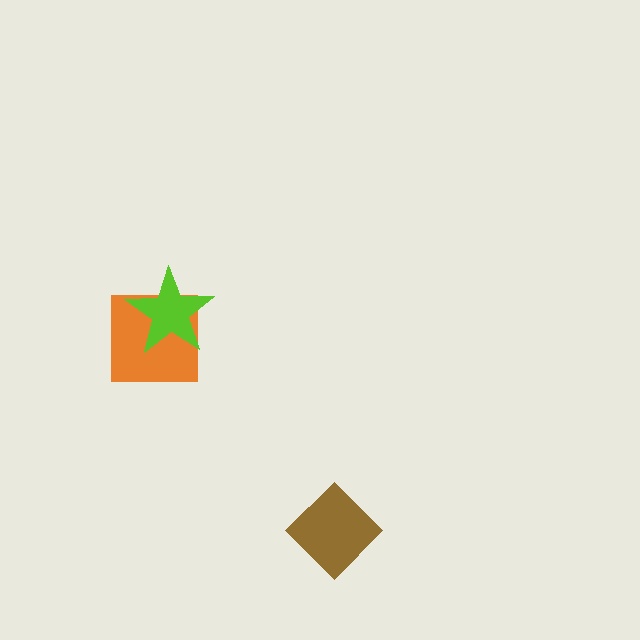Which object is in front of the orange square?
The lime star is in front of the orange square.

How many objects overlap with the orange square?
1 object overlaps with the orange square.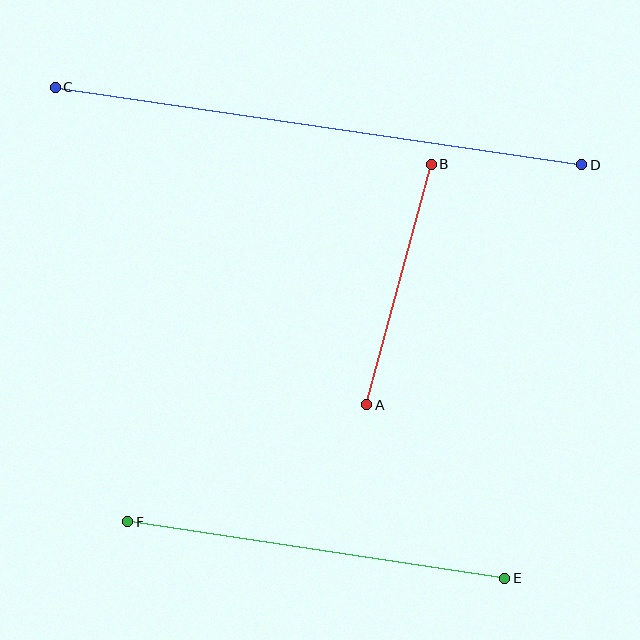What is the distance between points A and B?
The distance is approximately 249 pixels.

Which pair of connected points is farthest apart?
Points C and D are farthest apart.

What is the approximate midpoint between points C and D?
The midpoint is at approximately (318, 126) pixels.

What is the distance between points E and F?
The distance is approximately 381 pixels.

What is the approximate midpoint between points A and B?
The midpoint is at approximately (399, 285) pixels.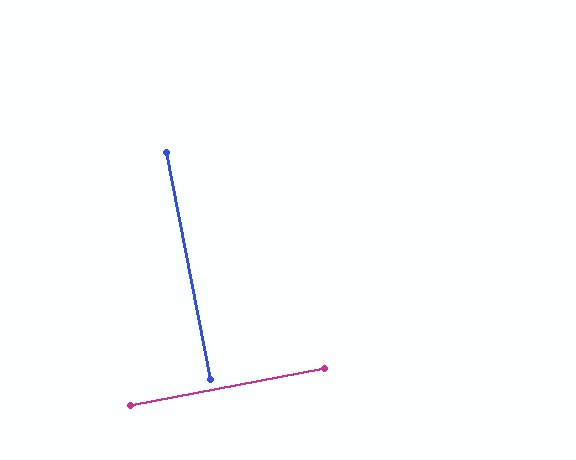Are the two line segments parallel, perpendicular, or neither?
Perpendicular — they meet at approximately 90°.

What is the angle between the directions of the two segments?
Approximately 90 degrees.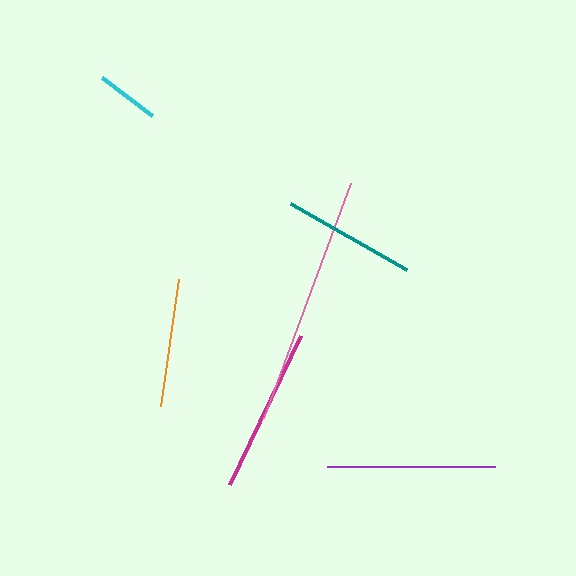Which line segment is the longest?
The pink line is the longest at approximately 251 pixels.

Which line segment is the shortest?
The cyan line is the shortest at approximately 63 pixels.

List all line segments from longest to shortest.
From longest to shortest: pink, purple, magenta, teal, orange, cyan.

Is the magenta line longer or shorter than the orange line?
The magenta line is longer than the orange line.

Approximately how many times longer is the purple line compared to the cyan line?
The purple line is approximately 2.7 times the length of the cyan line.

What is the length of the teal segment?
The teal segment is approximately 133 pixels long.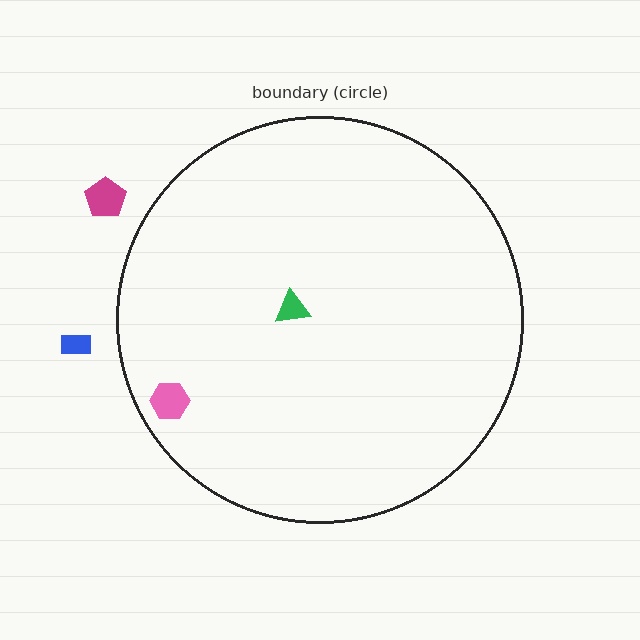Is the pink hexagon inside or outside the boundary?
Inside.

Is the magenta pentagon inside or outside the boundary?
Outside.